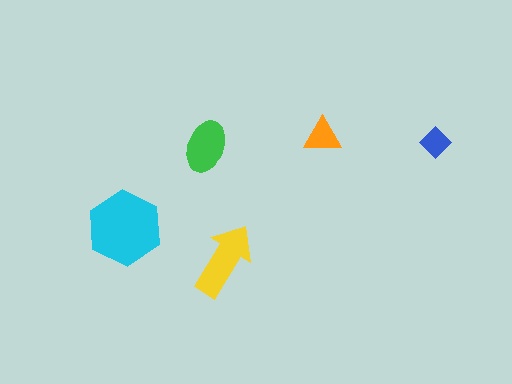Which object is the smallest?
The blue diamond.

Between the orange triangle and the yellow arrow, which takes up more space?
The yellow arrow.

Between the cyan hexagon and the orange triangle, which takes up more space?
The cyan hexagon.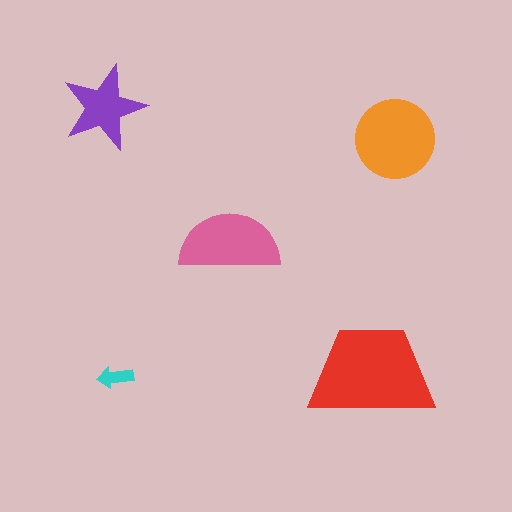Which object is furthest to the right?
The orange circle is rightmost.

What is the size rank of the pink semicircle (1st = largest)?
3rd.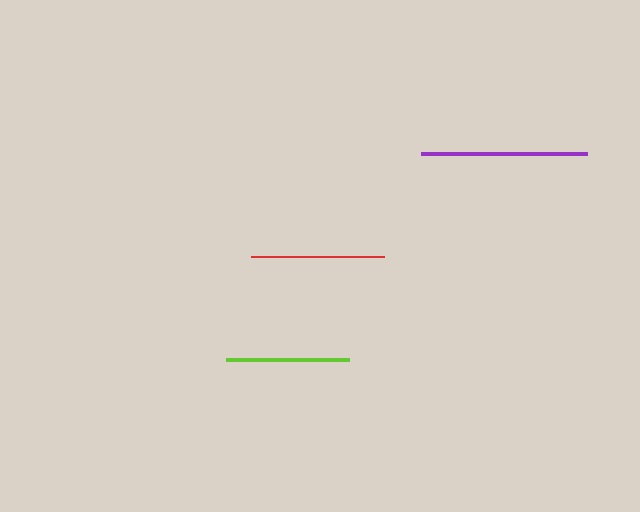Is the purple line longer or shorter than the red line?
The purple line is longer than the red line.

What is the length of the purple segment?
The purple segment is approximately 166 pixels long.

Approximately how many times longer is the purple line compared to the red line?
The purple line is approximately 1.2 times the length of the red line.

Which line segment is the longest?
The purple line is the longest at approximately 166 pixels.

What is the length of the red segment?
The red segment is approximately 133 pixels long.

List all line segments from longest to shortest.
From longest to shortest: purple, red, lime.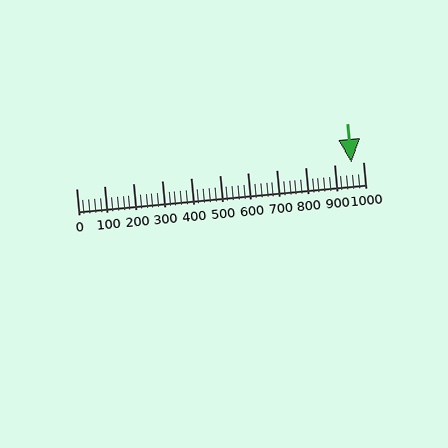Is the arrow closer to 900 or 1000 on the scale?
The arrow is closer to 1000.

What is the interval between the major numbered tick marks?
The major tick marks are spaced 100 units apart.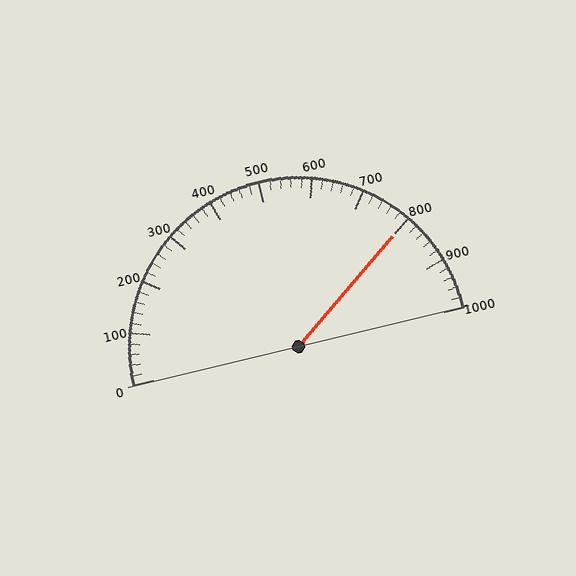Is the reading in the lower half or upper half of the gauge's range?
The reading is in the upper half of the range (0 to 1000).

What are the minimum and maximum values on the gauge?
The gauge ranges from 0 to 1000.